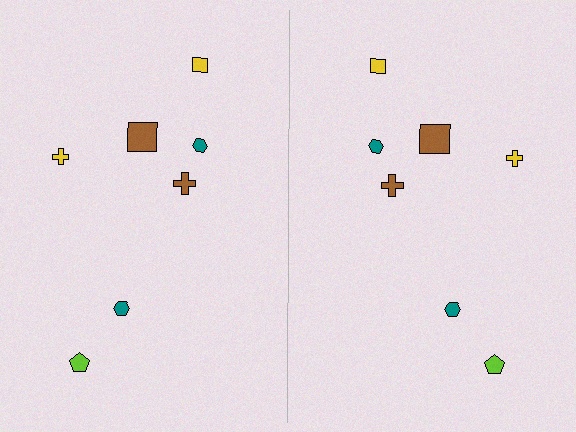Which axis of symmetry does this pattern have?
The pattern has a vertical axis of symmetry running through the center of the image.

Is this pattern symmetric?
Yes, this pattern has bilateral (reflection) symmetry.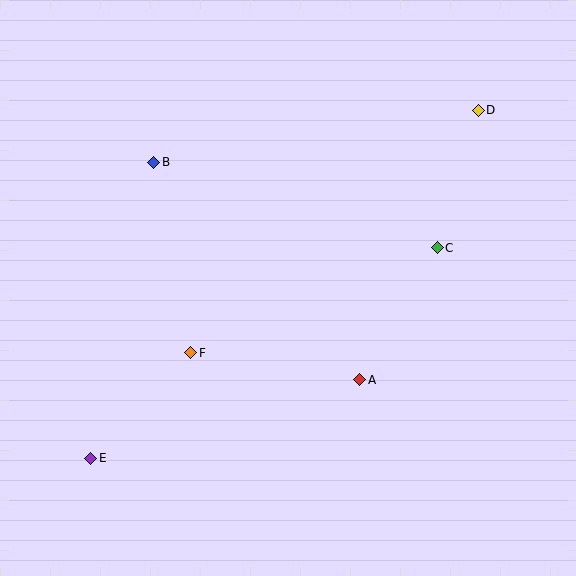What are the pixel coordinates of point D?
Point D is at (478, 110).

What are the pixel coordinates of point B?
Point B is at (154, 162).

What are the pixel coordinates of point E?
Point E is at (91, 458).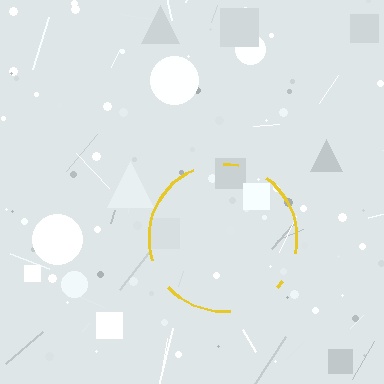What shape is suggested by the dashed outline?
The dashed outline suggests a circle.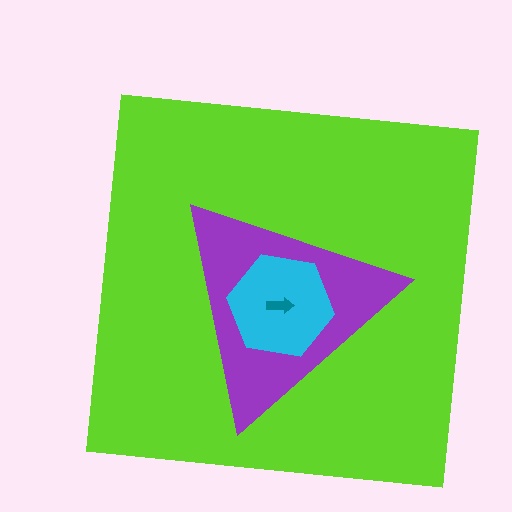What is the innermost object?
The teal arrow.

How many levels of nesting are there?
4.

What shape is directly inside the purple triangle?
The cyan hexagon.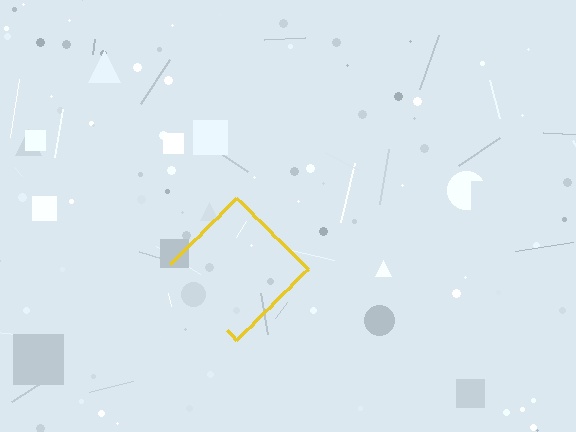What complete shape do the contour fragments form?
The contour fragments form a diamond.